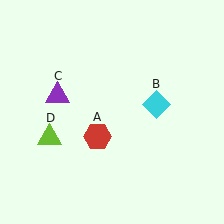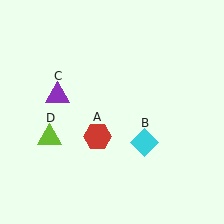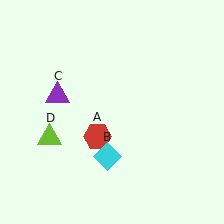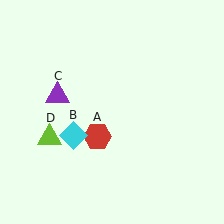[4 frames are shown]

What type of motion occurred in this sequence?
The cyan diamond (object B) rotated clockwise around the center of the scene.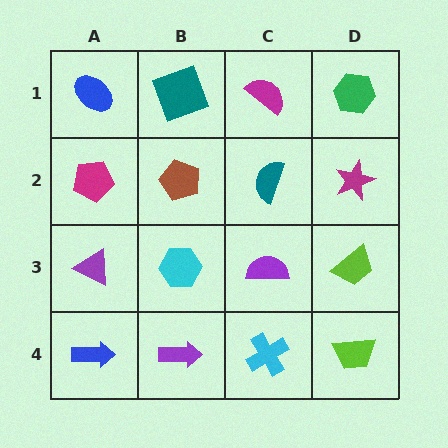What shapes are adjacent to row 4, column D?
A lime trapezoid (row 3, column D), a cyan cross (row 4, column C).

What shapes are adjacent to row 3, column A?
A magenta pentagon (row 2, column A), a blue arrow (row 4, column A), a cyan hexagon (row 3, column B).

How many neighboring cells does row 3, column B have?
4.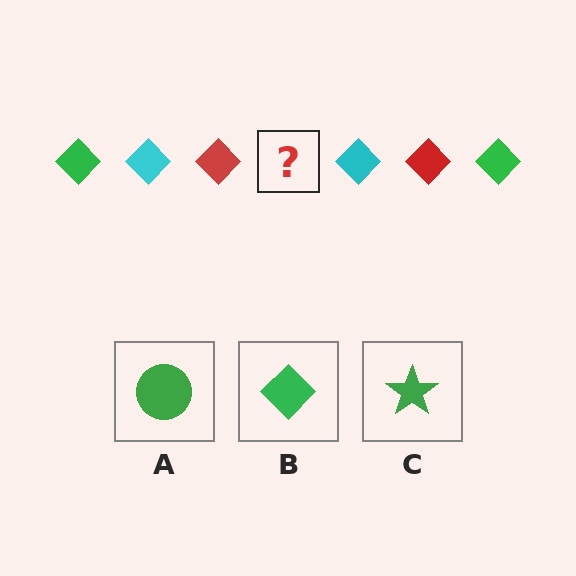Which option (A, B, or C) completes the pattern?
B.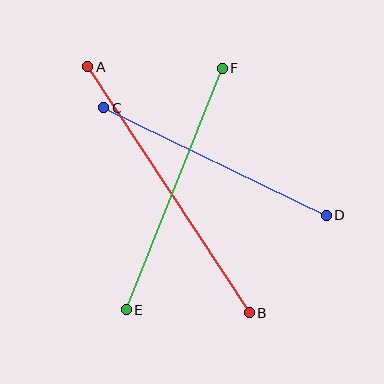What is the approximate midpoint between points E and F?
The midpoint is at approximately (174, 189) pixels.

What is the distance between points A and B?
The distance is approximately 294 pixels.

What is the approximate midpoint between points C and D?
The midpoint is at approximately (215, 161) pixels.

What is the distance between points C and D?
The distance is approximately 247 pixels.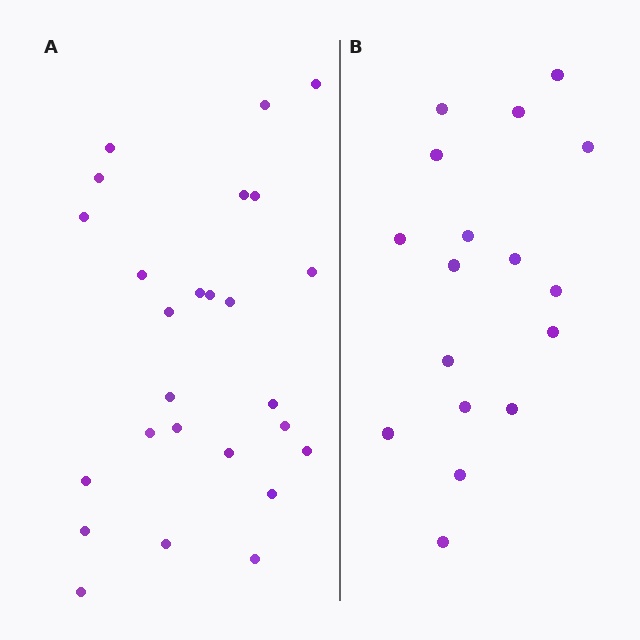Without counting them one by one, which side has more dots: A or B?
Region A (the left region) has more dots.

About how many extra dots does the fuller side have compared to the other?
Region A has roughly 8 or so more dots than region B.